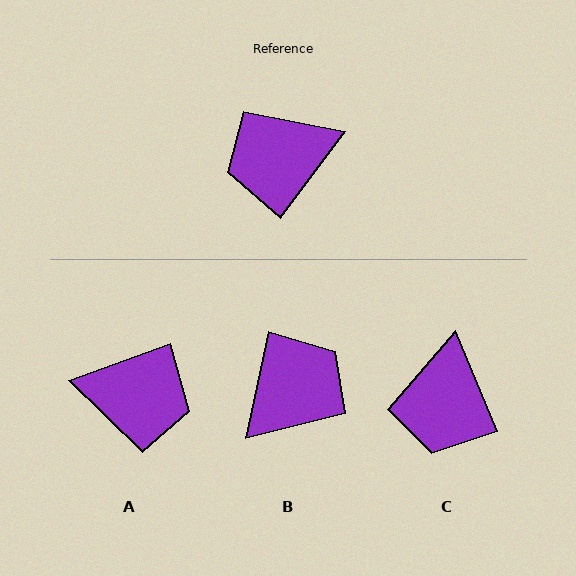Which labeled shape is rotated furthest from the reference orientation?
B, about 155 degrees away.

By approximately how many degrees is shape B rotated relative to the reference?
Approximately 155 degrees clockwise.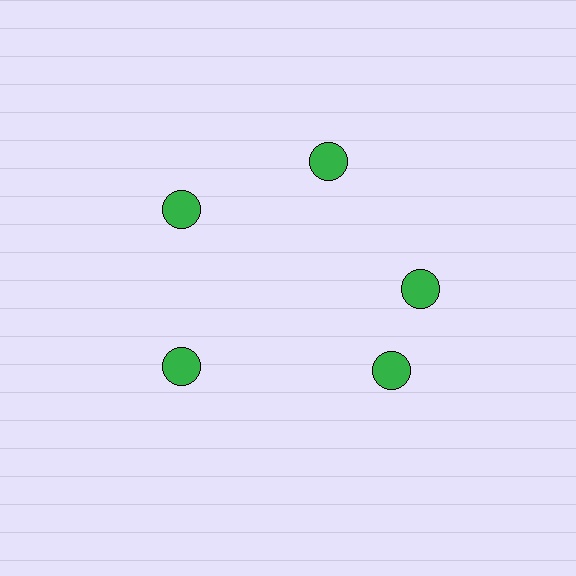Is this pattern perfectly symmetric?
No. The 5 green circles are arranged in a ring, but one element near the 5 o'clock position is rotated out of alignment along the ring, breaking the 5-fold rotational symmetry.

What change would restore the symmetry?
The symmetry would be restored by rotating it back into even spacing with its neighbors so that all 5 circles sit at equal angles and equal distance from the center.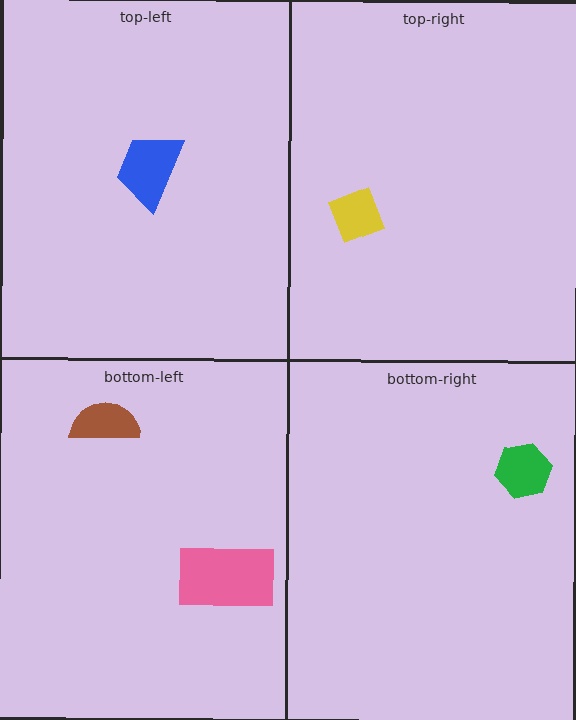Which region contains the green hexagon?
The bottom-right region.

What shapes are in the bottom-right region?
The green hexagon.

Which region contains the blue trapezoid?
The top-left region.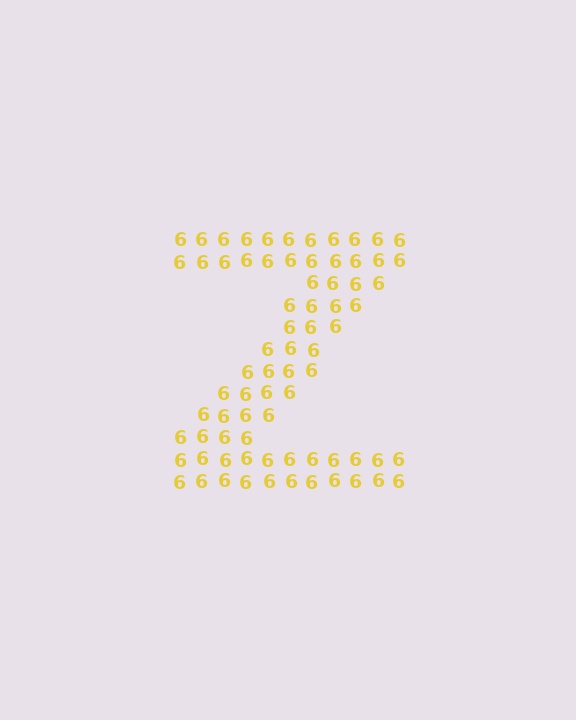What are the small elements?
The small elements are digit 6's.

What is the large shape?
The large shape is the letter Z.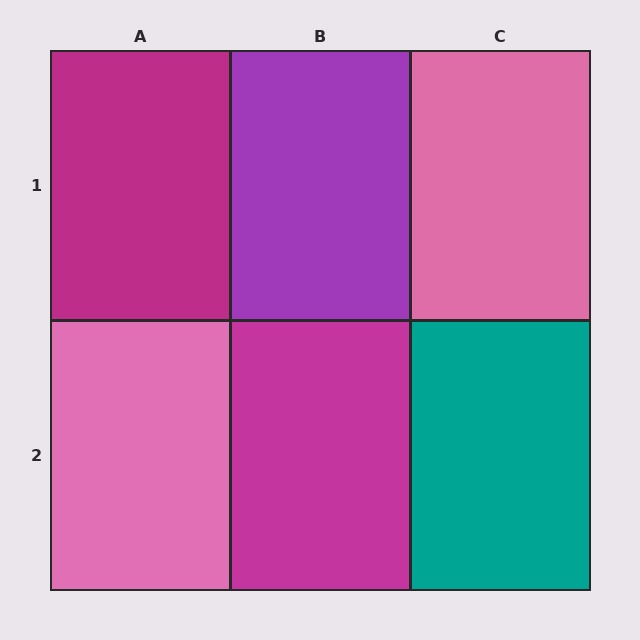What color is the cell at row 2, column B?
Magenta.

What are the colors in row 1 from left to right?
Magenta, purple, pink.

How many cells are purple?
1 cell is purple.